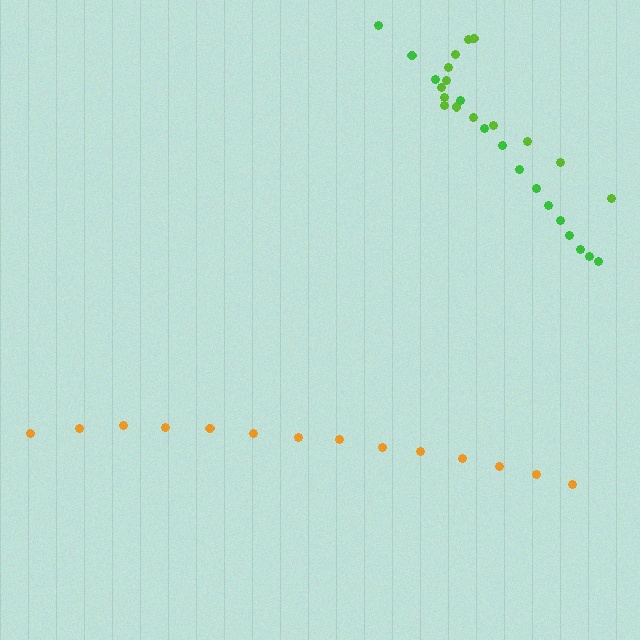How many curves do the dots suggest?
There are 3 distinct paths.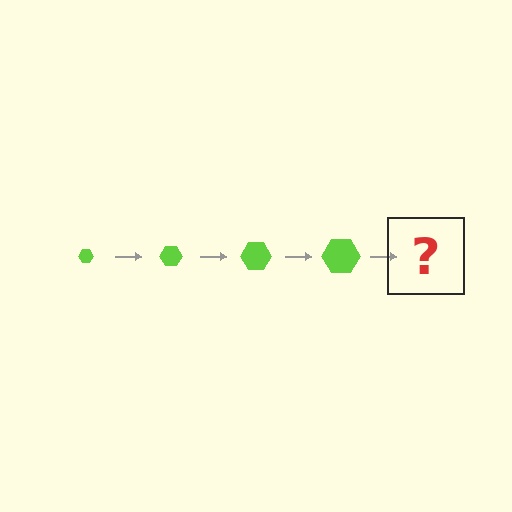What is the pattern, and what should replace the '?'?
The pattern is that the hexagon gets progressively larger each step. The '?' should be a lime hexagon, larger than the previous one.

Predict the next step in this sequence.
The next step is a lime hexagon, larger than the previous one.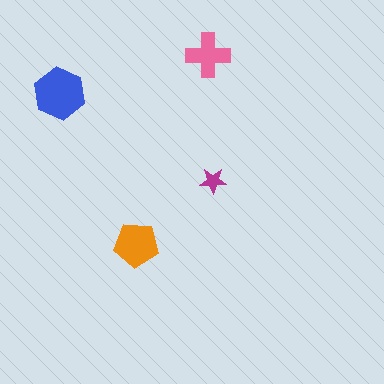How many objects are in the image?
There are 4 objects in the image.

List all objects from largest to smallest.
The blue hexagon, the orange pentagon, the pink cross, the magenta star.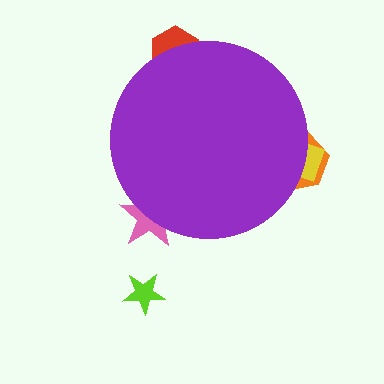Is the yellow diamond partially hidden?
Yes, the yellow diamond is partially hidden behind the purple circle.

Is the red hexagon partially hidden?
Yes, the red hexagon is partially hidden behind the purple circle.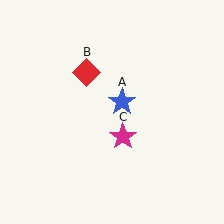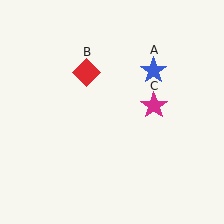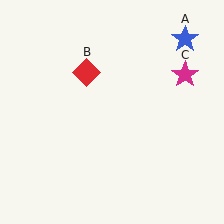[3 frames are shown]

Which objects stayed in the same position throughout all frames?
Red diamond (object B) remained stationary.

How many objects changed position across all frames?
2 objects changed position: blue star (object A), magenta star (object C).